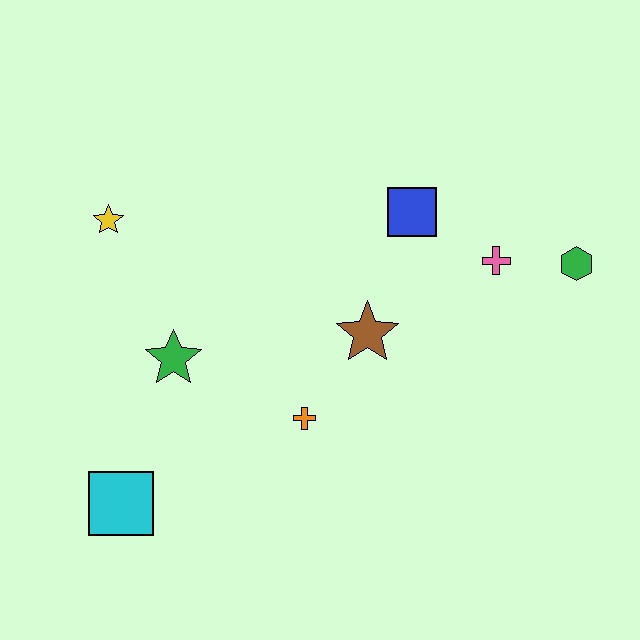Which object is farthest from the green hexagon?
The cyan square is farthest from the green hexagon.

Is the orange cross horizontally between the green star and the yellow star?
No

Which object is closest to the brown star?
The orange cross is closest to the brown star.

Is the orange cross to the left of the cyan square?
No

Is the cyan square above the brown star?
No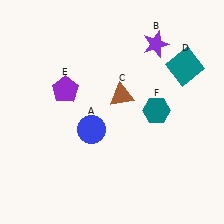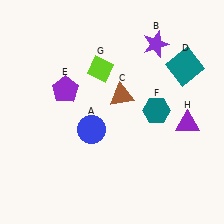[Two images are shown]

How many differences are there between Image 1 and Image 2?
There are 2 differences between the two images.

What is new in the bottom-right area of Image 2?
A purple triangle (H) was added in the bottom-right area of Image 2.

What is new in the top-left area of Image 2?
A lime diamond (G) was added in the top-left area of Image 2.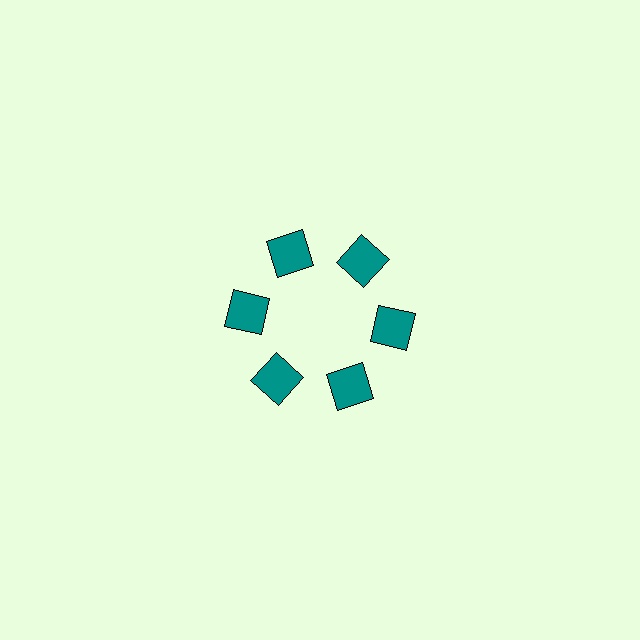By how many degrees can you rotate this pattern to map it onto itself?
The pattern maps onto itself every 60 degrees of rotation.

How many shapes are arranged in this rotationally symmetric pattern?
There are 6 shapes, arranged in 6 groups of 1.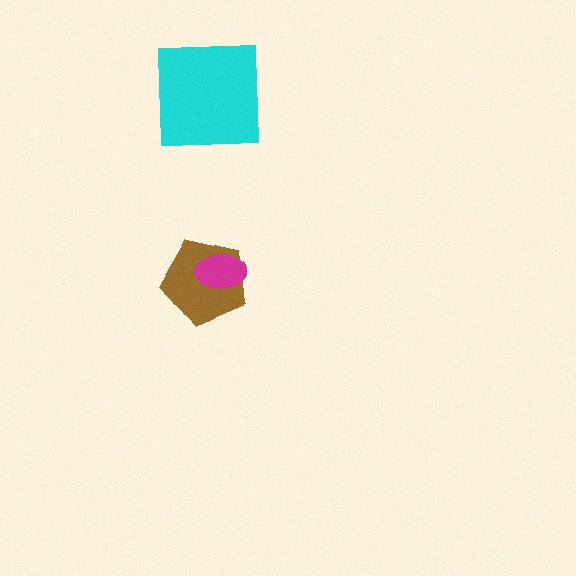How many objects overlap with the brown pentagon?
1 object overlaps with the brown pentagon.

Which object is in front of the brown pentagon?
The magenta ellipse is in front of the brown pentagon.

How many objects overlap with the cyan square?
0 objects overlap with the cyan square.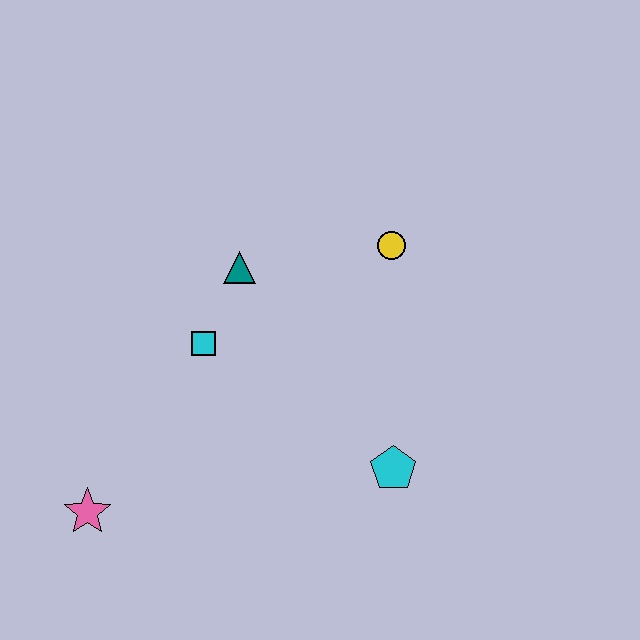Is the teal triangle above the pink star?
Yes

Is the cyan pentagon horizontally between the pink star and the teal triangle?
No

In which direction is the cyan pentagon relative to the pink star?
The cyan pentagon is to the right of the pink star.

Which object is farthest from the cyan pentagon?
The pink star is farthest from the cyan pentagon.